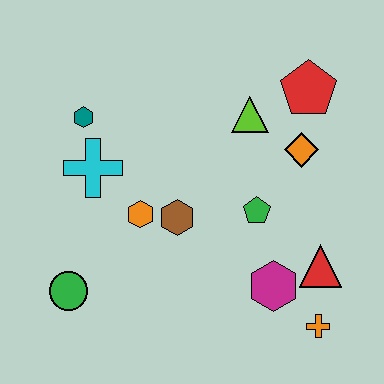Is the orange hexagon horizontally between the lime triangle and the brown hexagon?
No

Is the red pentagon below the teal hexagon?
No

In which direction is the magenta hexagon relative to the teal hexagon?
The magenta hexagon is to the right of the teal hexagon.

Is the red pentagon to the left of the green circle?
No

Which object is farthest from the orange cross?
The teal hexagon is farthest from the orange cross.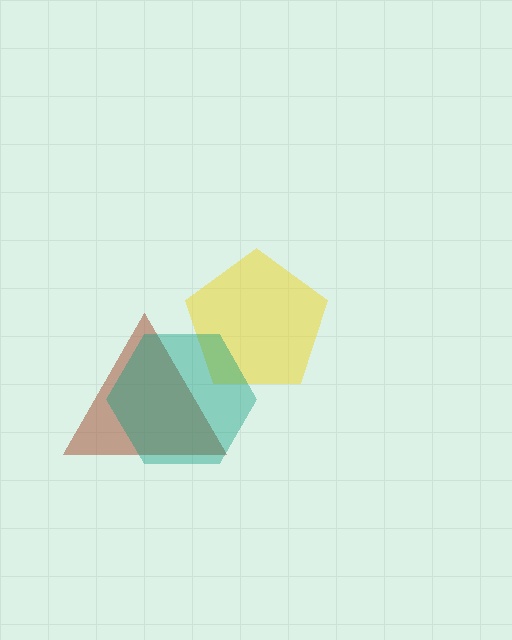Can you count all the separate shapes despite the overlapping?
Yes, there are 3 separate shapes.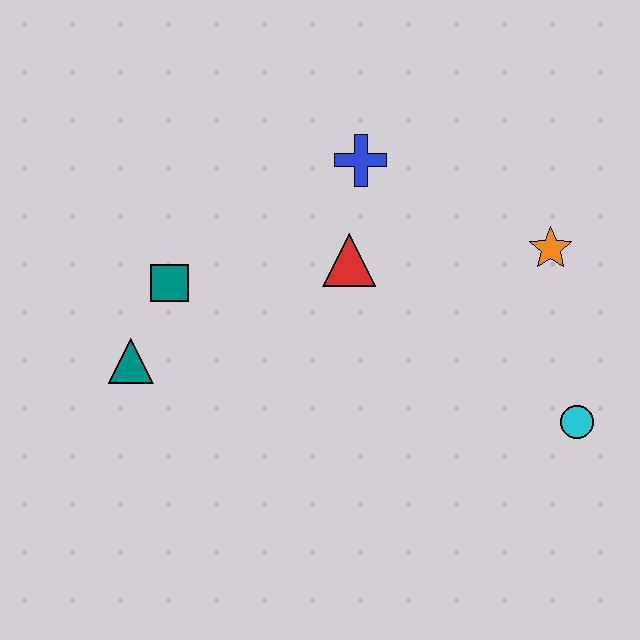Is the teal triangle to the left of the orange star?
Yes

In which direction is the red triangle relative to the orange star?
The red triangle is to the left of the orange star.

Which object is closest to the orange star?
The cyan circle is closest to the orange star.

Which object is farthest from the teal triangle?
The cyan circle is farthest from the teal triangle.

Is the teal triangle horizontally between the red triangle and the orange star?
No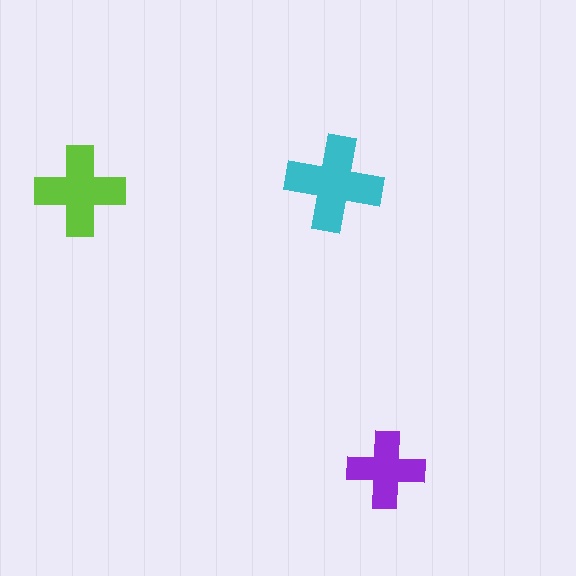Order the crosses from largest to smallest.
the cyan one, the lime one, the purple one.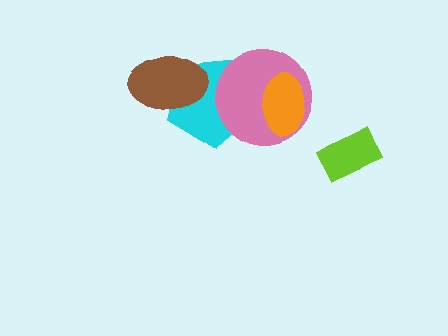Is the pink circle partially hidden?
Yes, it is partially covered by another shape.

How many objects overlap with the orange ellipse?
1 object overlaps with the orange ellipse.